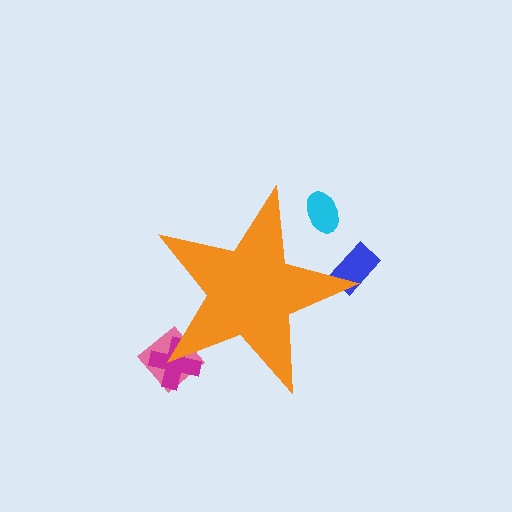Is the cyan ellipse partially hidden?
Yes, the cyan ellipse is partially hidden behind the orange star.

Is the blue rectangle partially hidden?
Yes, the blue rectangle is partially hidden behind the orange star.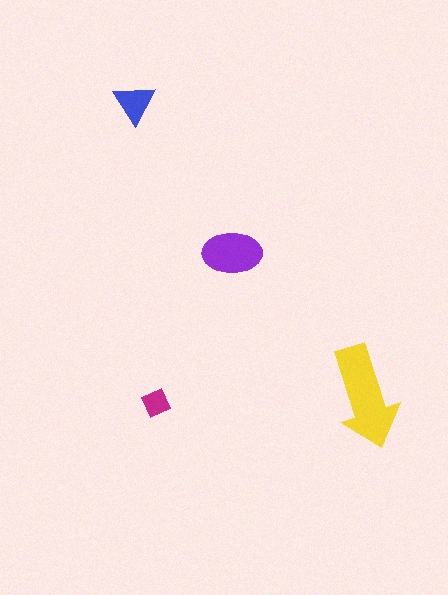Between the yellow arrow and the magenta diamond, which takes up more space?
The yellow arrow.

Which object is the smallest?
The magenta diamond.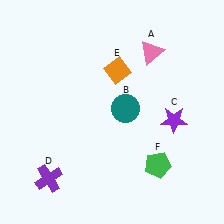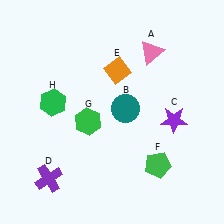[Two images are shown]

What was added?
A green hexagon (G), a green hexagon (H) were added in Image 2.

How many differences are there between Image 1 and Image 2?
There are 2 differences between the two images.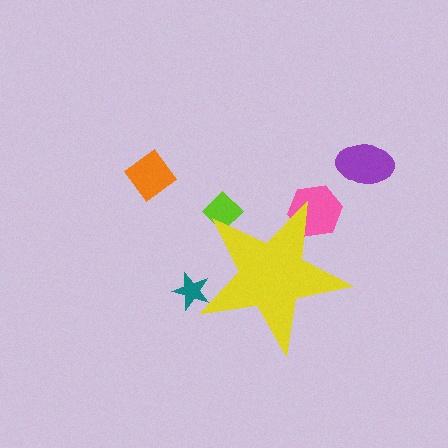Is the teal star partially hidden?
Yes, the teal star is partially hidden behind the yellow star.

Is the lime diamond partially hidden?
Yes, the lime diamond is partially hidden behind the yellow star.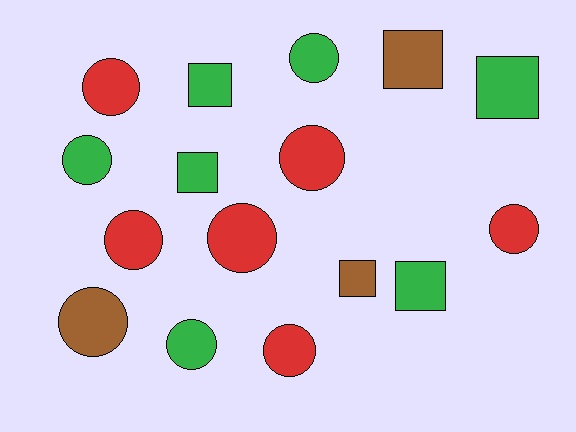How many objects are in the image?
There are 16 objects.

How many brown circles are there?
There is 1 brown circle.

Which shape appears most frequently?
Circle, with 10 objects.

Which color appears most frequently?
Green, with 7 objects.